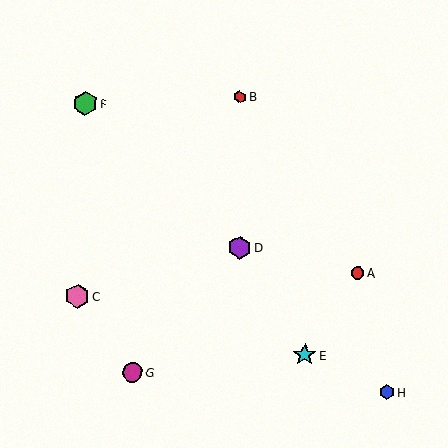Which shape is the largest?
The green hexagon (labeled F) is the largest.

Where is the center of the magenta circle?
The center of the magenta circle is at (132, 372).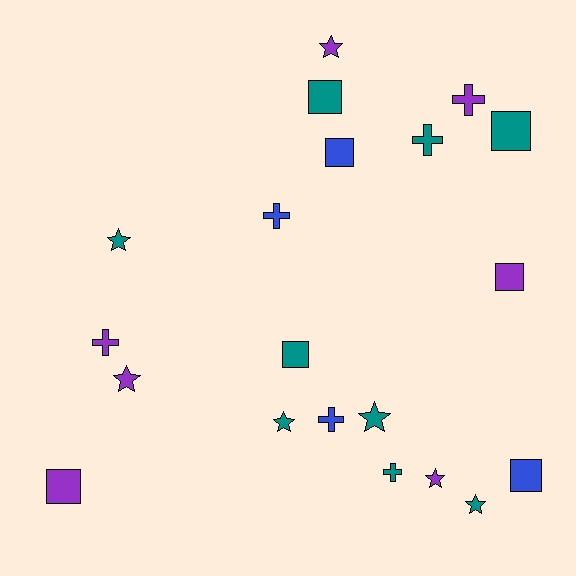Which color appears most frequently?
Teal, with 9 objects.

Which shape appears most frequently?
Square, with 7 objects.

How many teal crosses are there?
There are 2 teal crosses.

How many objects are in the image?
There are 20 objects.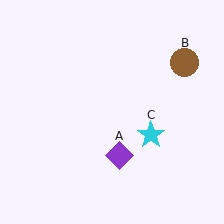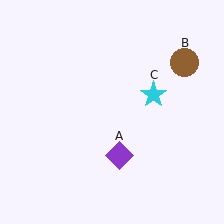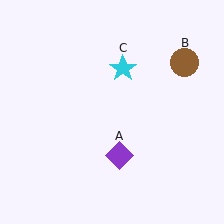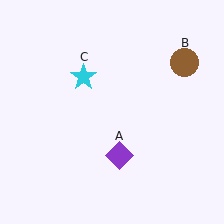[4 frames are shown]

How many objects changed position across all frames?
1 object changed position: cyan star (object C).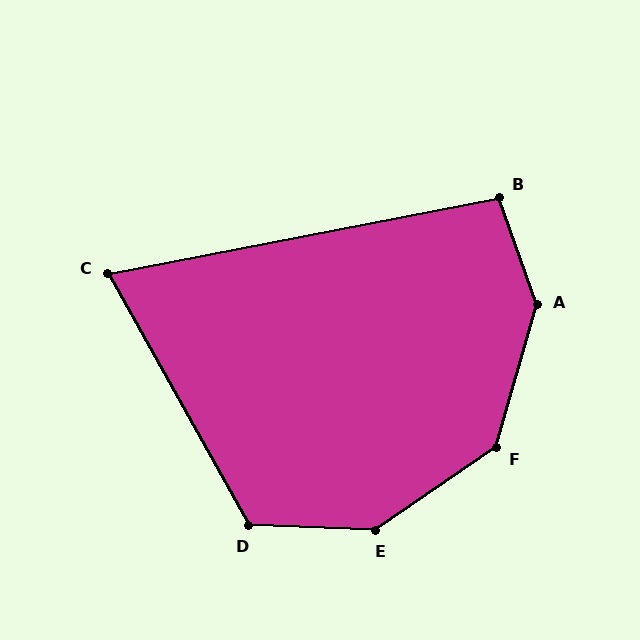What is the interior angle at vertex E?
Approximately 143 degrees (obtuse).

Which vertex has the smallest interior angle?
C, at approximately 72 degrees.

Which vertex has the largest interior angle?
A, at approximately 145 degrees.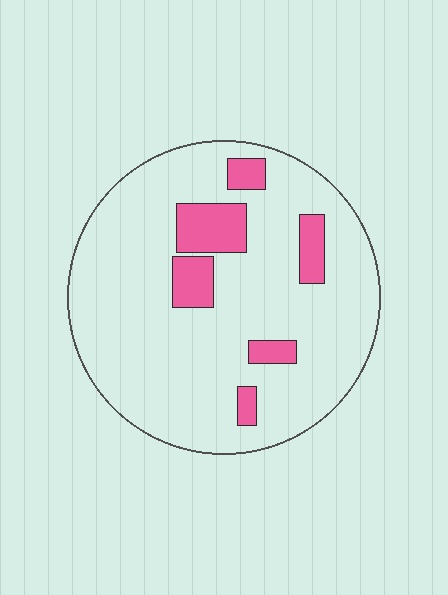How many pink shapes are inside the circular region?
6.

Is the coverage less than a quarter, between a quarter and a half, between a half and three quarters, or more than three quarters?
Less than a quarter.